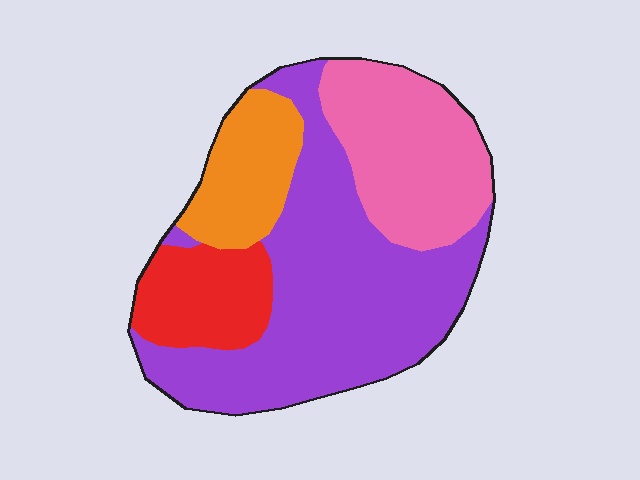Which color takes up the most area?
Purple, at roughly 50%.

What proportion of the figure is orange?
Orange covers 14% of the figure.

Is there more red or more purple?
Purple.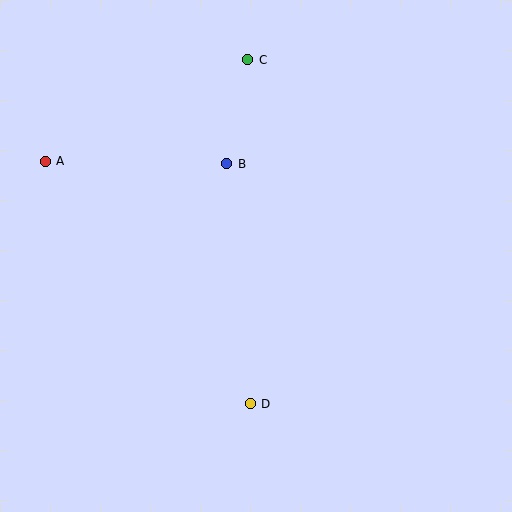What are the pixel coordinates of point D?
Point D is at (250, 404).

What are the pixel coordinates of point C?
Point C is at (248, 60).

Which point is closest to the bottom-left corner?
Point D is closest to the bottom-left corner.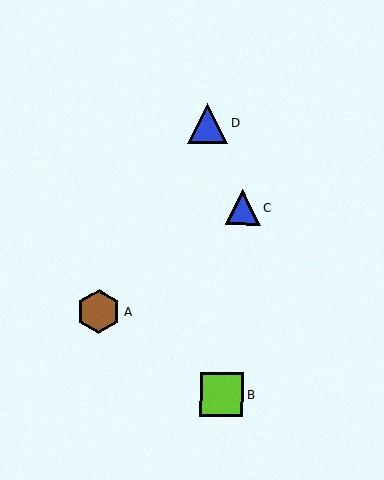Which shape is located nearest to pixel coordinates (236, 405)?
The lime square (labeled B) at (222, 395) is nearest to that location.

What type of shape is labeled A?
Shape A is a brown hexagon.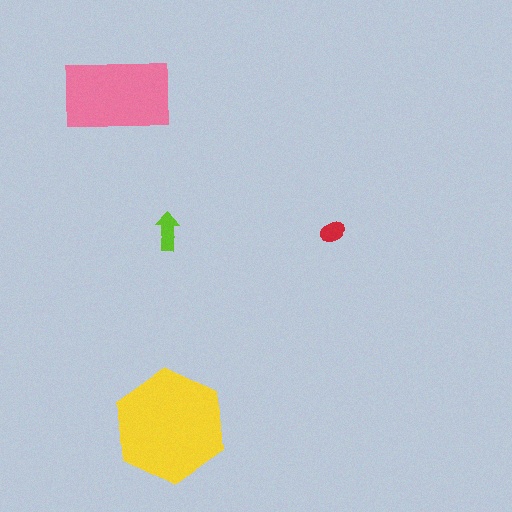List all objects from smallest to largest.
The red ellipse, the lime arrow, the pink rectangle, the yellow hexagon.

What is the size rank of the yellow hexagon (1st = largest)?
1st.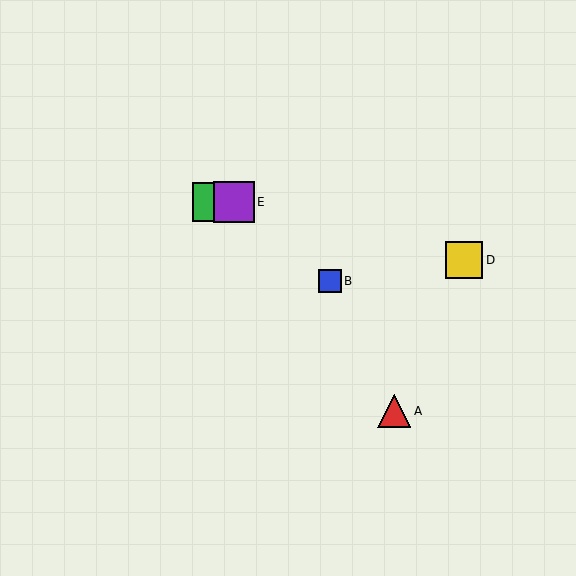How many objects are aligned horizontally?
2 objects (C, E) are aligned horizontally.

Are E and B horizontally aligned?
No, E is at y≈202 and B is at y≈281.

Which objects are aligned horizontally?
Objects C, E are aligned horizontally.